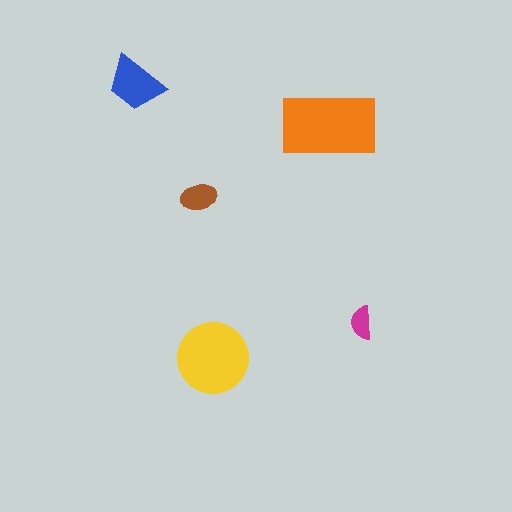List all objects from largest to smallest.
The orange rectangle, the yellow circle, the blue trapezoid, the brown ellipse, the magenta semicircle.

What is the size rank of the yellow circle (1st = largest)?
2nd.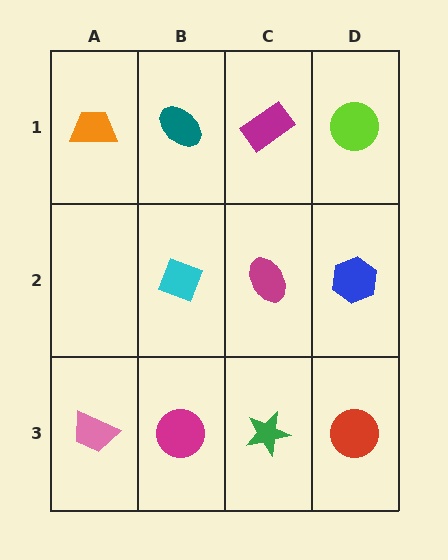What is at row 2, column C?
A magenta ellipse.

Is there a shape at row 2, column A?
No, that cell is empty.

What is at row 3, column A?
A pink trapezoid.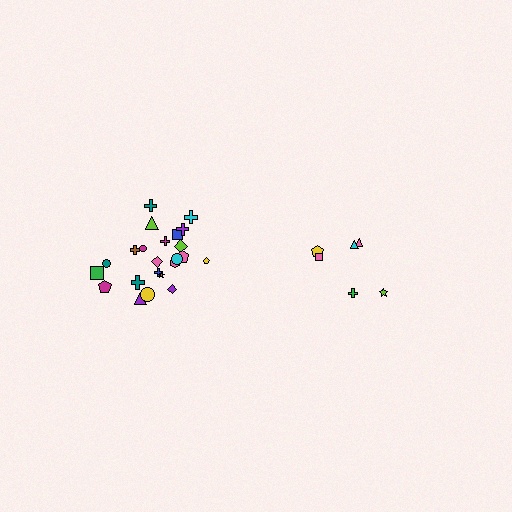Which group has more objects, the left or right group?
The left group.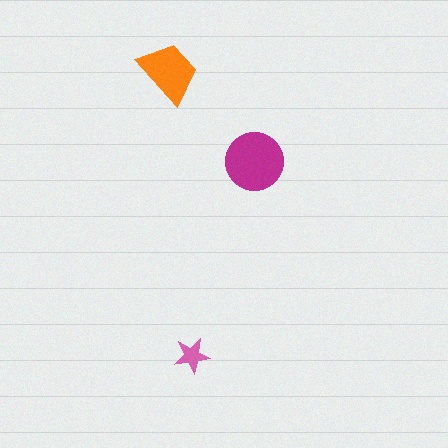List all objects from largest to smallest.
The magenta circle, the orange trapezoid, the pink star.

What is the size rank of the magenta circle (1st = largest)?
1st.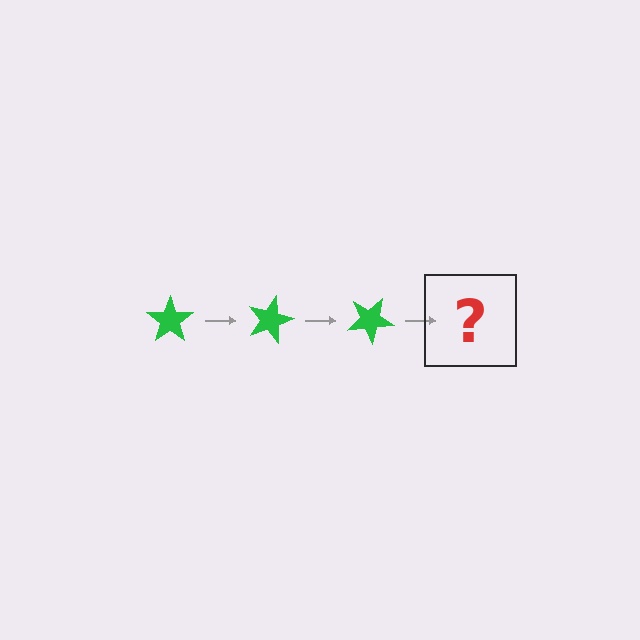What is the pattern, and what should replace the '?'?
The pattern is that the star rotates 15 degrees each step. The '?' should be a green star rotated 45 degrees.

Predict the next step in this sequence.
The next step is a green star rotated 45 degrees.